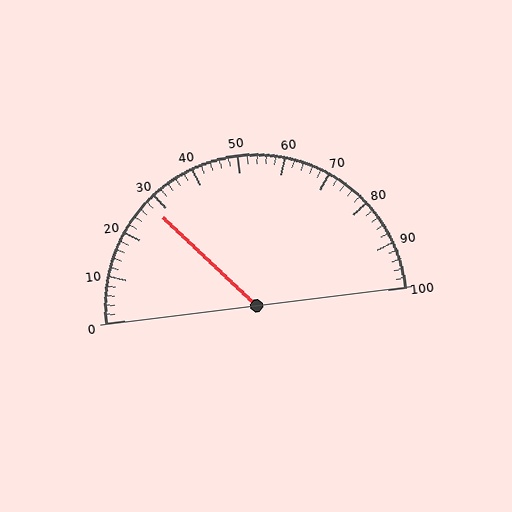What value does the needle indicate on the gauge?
The needle indicates approximately 28.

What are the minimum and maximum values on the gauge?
The gauge ranges from 0 to 100.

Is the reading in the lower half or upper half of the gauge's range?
The reading is in the lower half of the range (0 to 100).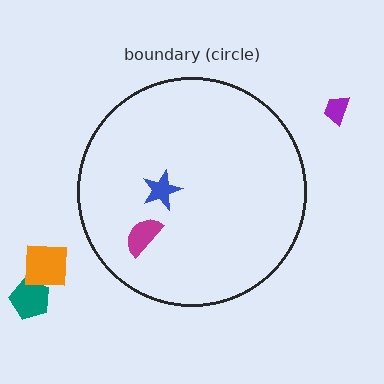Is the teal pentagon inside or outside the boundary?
Outside.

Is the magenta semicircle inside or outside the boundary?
Inside.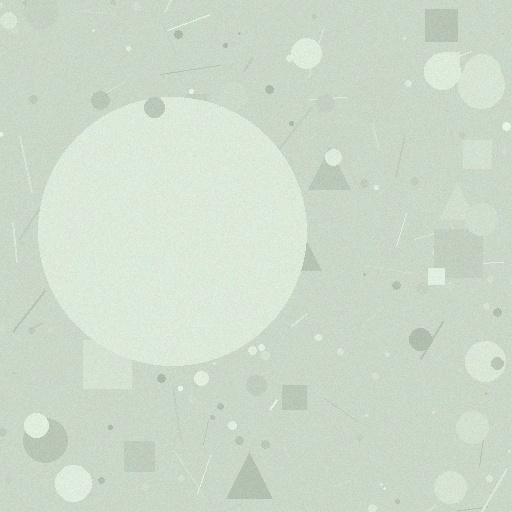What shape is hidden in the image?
A circle is hidden in the image.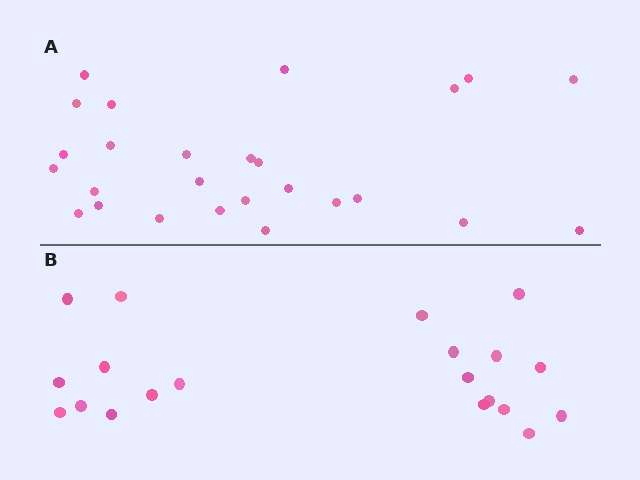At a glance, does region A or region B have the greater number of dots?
Region A (the top region) has more dots.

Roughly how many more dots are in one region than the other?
Region A has about 6 more dots than region B.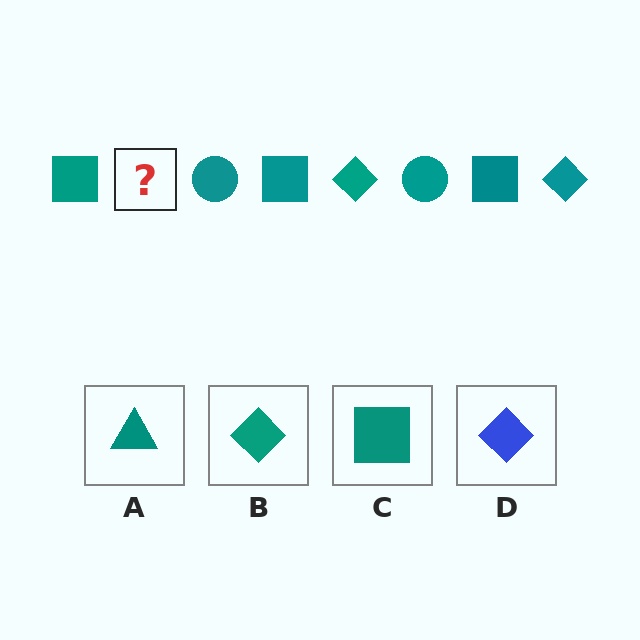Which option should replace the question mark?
Option B.